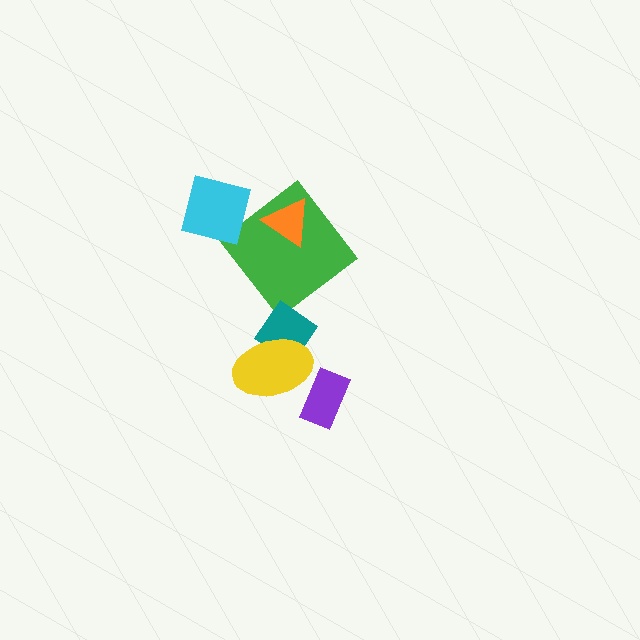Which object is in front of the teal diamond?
The yellow ellipse is in front of the teal diamond.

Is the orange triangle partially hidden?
No, no other shape covers it.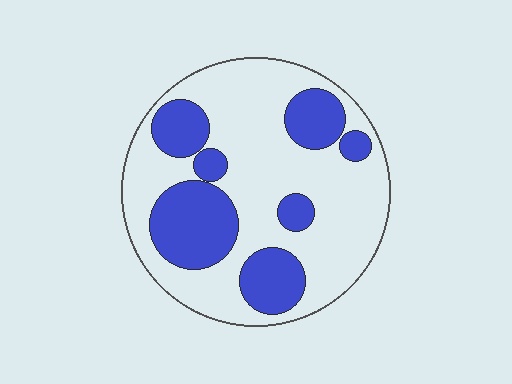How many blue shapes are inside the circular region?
7.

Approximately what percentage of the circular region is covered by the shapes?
Approximately 30%.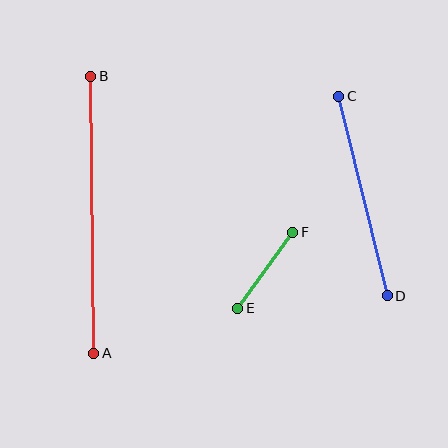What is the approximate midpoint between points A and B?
The midpoint is at approximately (92, 215) pixels.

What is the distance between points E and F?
The distance is approximately 94 pixels.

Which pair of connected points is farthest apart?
Points A and B are farthest apart.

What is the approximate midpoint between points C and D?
The midpoint is at approximately (363, 196) pixels.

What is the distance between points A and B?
The distance is approximately 277 pixels.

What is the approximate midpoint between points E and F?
The midpoint is at approximately (265, 270) pixels.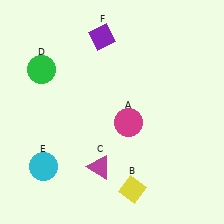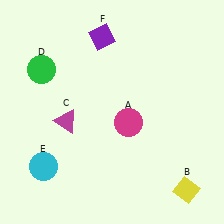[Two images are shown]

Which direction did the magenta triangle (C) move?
The magenta triangle (C) moved up.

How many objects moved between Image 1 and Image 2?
2 objects moved between the two images.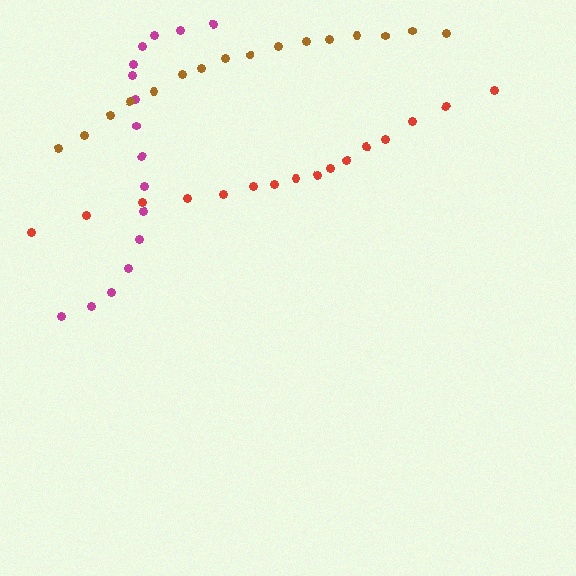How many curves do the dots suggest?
There are 3 distinct paths.